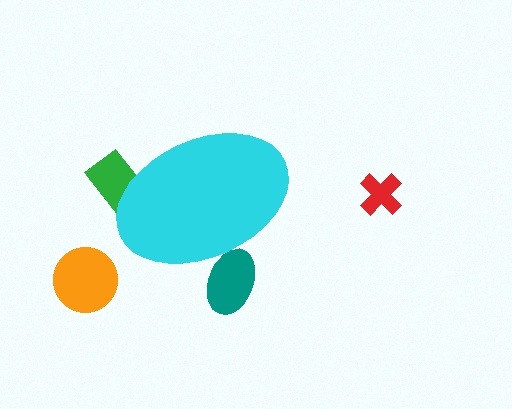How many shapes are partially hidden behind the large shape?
2 shapes are partially hidden.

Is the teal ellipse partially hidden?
Yes, the teal ellipse is partially hidden behind the cyan ellipse.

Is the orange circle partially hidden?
No, the orange circle is fully visible.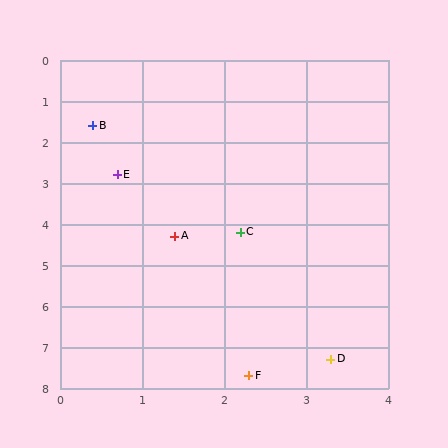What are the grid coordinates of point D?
Point D is at approximately (3.3, 7.3).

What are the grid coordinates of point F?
Point F is at approximately (2.3, 7.7).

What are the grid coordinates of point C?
Point C is at approximately (2.2, 4.2).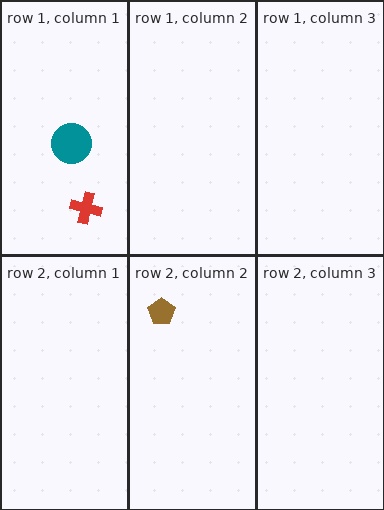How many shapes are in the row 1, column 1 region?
2.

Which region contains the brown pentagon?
The row 2, column 2 region.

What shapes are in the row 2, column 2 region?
The brown pentagon.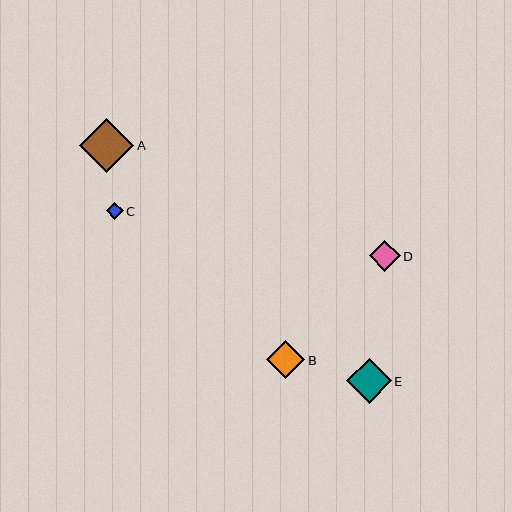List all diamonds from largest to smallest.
From largest to smallest: A, E, B, D, C.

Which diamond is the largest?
Diamond A is the largest with a size of approximately 54 pixels.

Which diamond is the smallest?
Diamond C is the smallest with a size of approximately 17 pixels.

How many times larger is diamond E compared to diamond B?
Diamond E is approximately 1.2 times the size of diamond B.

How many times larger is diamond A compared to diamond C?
Diamond A is approximately 3.2 times the size of diamond C.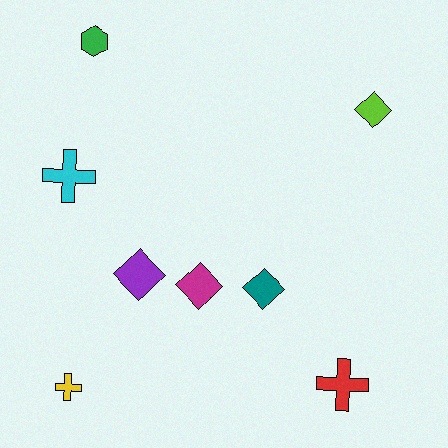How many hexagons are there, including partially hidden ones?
There is 1 hexagon.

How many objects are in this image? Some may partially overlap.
There are 8 objects.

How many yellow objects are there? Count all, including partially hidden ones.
There is 1 yellow object.